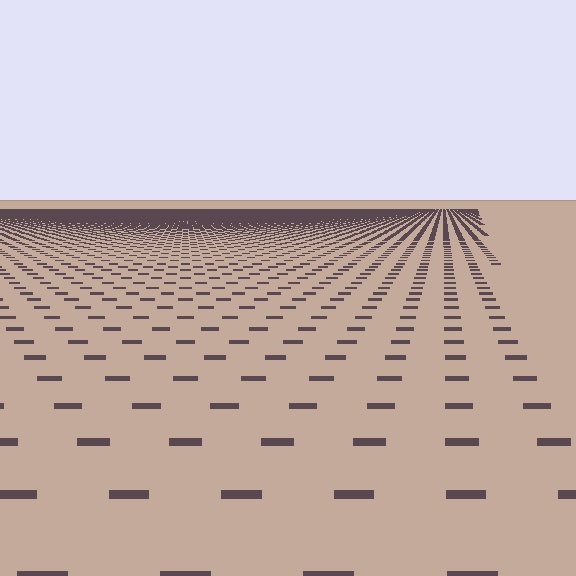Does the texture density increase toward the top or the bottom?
Density increases toward the top.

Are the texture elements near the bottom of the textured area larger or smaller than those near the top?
Larger. Near the bottom, elements are closer to the viewer and appear at a bigger on-screen size.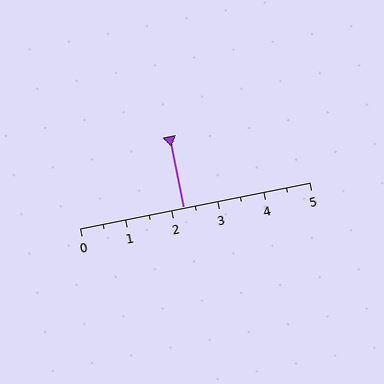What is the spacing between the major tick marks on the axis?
The major ticks are spaced 1 apart.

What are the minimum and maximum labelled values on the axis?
The axis runs from 0 to 5.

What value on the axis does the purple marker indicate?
The marker indicates approximately 2.2.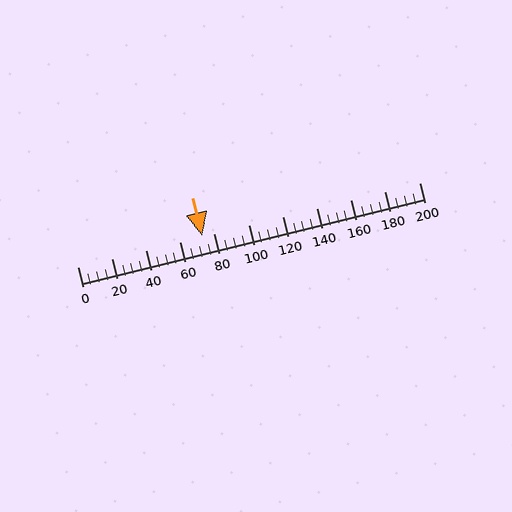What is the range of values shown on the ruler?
The ruler shows values from 0 to 200.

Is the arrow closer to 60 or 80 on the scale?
The arrow is closer to 80.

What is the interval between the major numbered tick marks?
The major tick marks are spaced 20 units apart.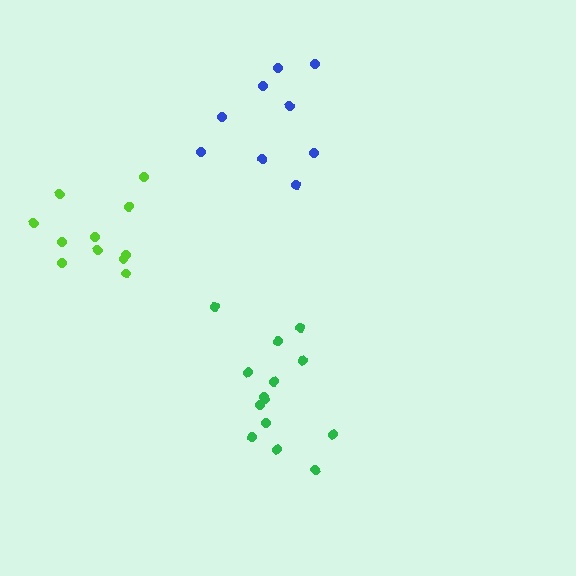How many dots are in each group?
Group 1: 9 dots, Group 2: 11 dots, Group 3: 14 dots (34 total).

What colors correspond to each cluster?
The clusters are colored: blue, lime, green.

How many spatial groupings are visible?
There are 3 spatial groupings.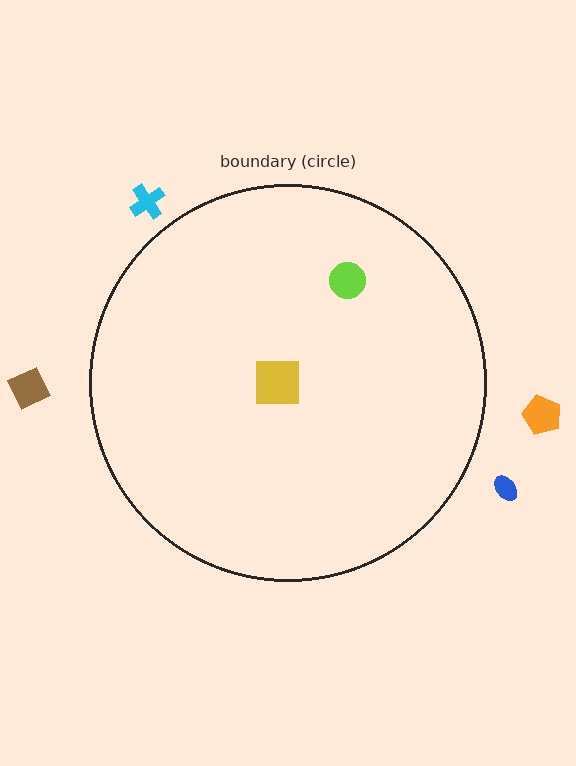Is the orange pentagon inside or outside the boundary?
Outside.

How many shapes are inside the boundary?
2 inside, 4 outside.